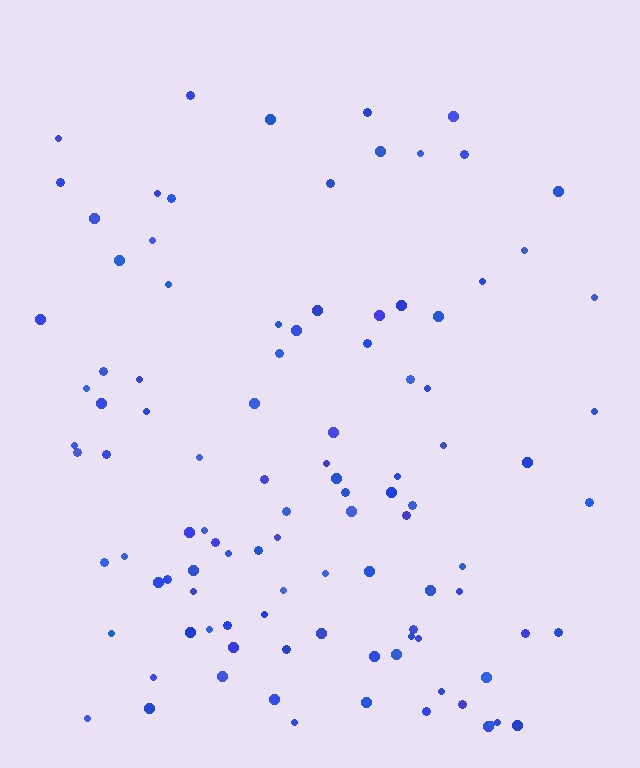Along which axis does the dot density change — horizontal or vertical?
Vertical.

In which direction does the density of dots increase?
From top to bottom, with the bottom side densest.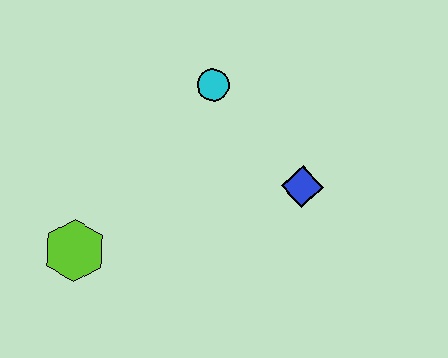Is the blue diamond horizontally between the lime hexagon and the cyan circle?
No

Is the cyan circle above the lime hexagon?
Yes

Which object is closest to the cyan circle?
The blue diamond is closest to the cyan circle.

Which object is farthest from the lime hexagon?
The blue diamond is farthest from the lime hexagon.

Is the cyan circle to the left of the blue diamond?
Yes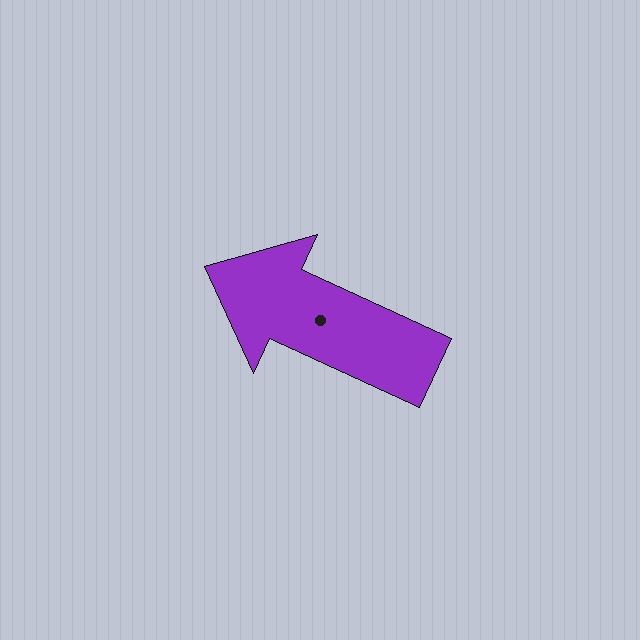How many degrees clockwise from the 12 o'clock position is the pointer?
Approximately 295 degrees.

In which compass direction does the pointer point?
Northwest.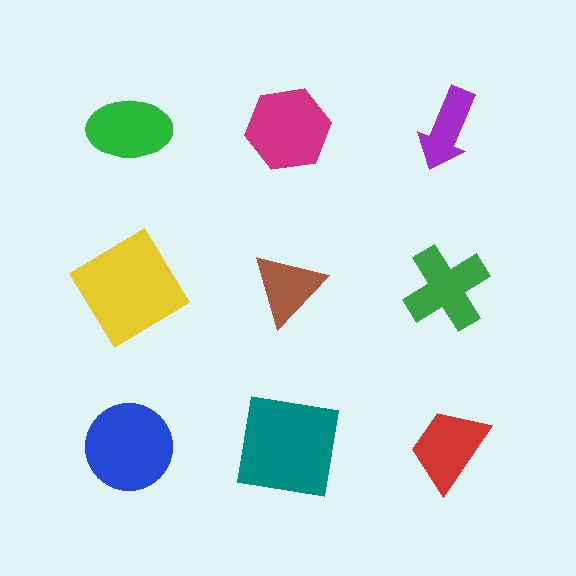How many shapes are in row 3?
3 shapes.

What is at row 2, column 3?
A green cross.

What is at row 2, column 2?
A brown triangle.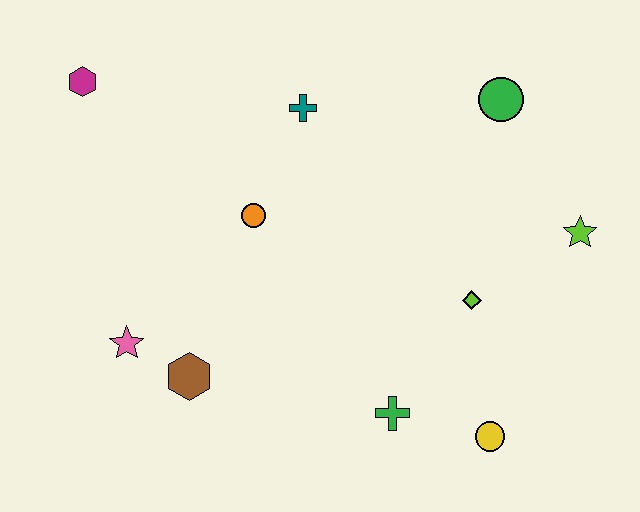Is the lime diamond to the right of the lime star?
No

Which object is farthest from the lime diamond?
The magenta hexagon is farthest from the lime diamond.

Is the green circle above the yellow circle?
Yes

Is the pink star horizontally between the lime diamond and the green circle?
No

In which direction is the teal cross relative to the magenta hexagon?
The teal cross is to the right of the magenta hexagon.